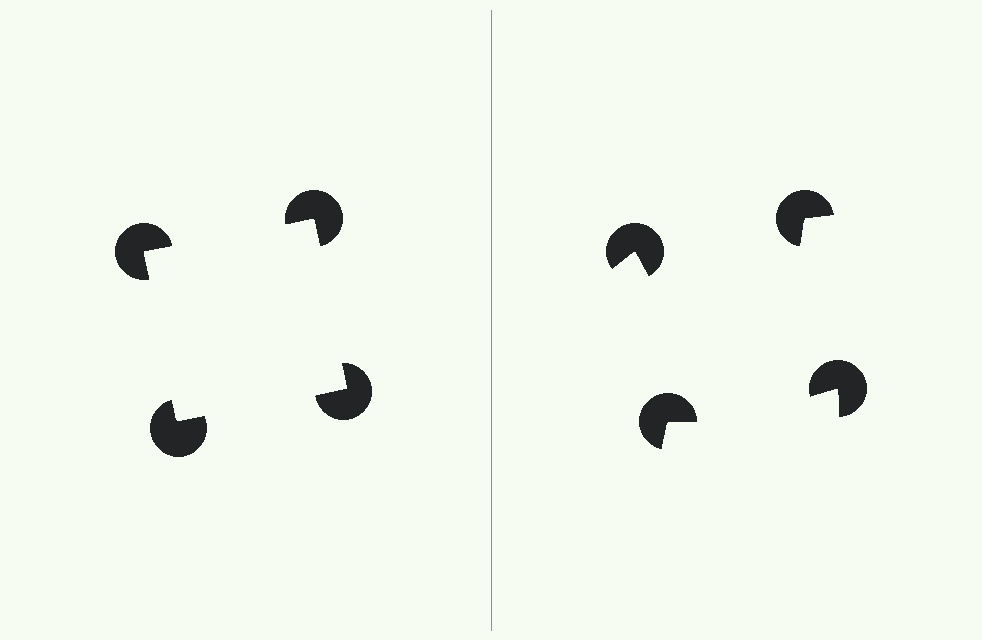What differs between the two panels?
The pac-man discs are positioned identically on both sides; only the wedge orientations differ. On the left they align to a square; on the right they are misaligned.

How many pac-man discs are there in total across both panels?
8 — 4 on each side.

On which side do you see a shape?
An illusory square appears on the left side. On the right side the wedge cuts are rotated, so no coherent shape forms.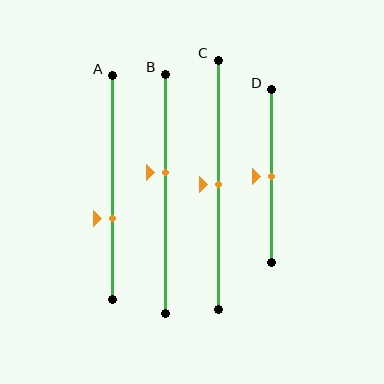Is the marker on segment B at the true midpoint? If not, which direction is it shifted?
No, the marker on segment B is shifted upward by about 9% of the segment length.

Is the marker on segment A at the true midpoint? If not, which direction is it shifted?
No, the marker on segment A is shifted downward by about 14% of the segment length.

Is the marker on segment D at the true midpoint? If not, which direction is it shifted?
Yes, the marker on segment D is at the true midpoint.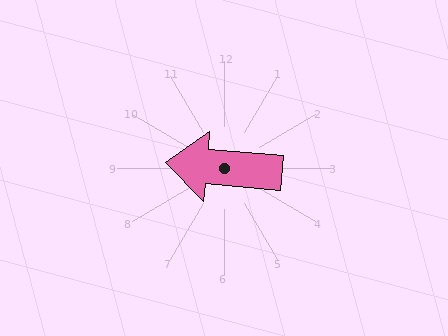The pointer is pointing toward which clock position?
Roughly 9 o'clock.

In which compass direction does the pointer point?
West.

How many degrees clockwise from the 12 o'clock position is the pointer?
Approximately 275 degrees.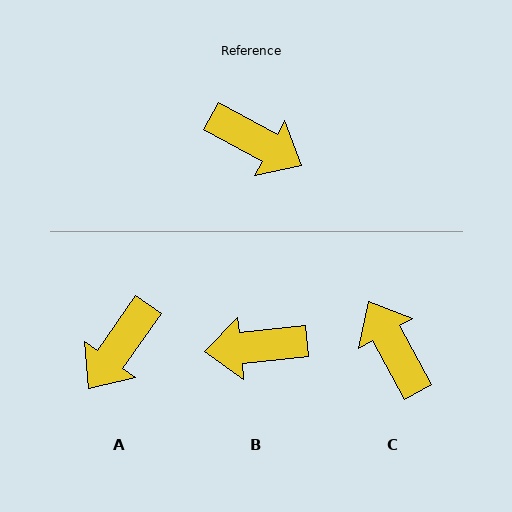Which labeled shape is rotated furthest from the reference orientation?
C, about 148 degrees away.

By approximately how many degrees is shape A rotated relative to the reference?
Approximately 96 degrees clockwise.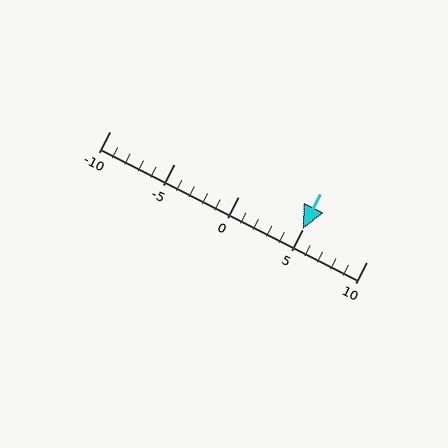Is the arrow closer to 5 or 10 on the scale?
The arrow is closer to 5.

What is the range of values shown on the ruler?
The ruler shows values from -10 to 10.